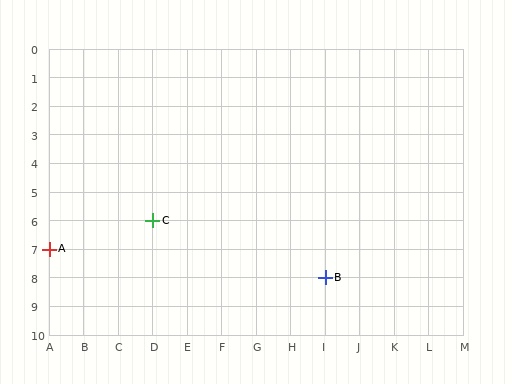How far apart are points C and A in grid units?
Points C and A are 3 columns and 1 row apart (about 3.2 grid units diagonally).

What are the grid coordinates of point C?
Point C is at grid coordinates (D, 6).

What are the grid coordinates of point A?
Point A is at grid coordinates (A, 7).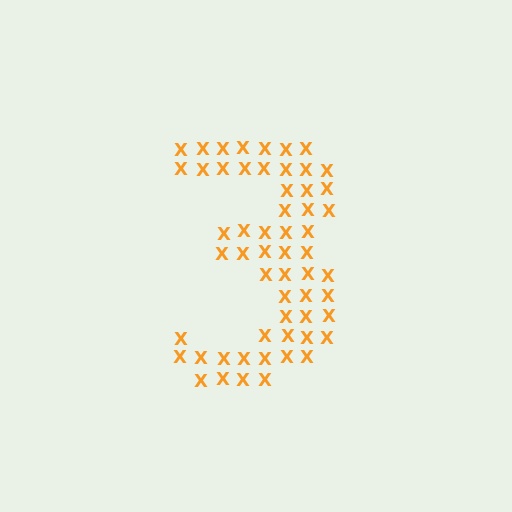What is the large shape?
The large shape is the digit 3.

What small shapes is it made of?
It is made of small letter X's.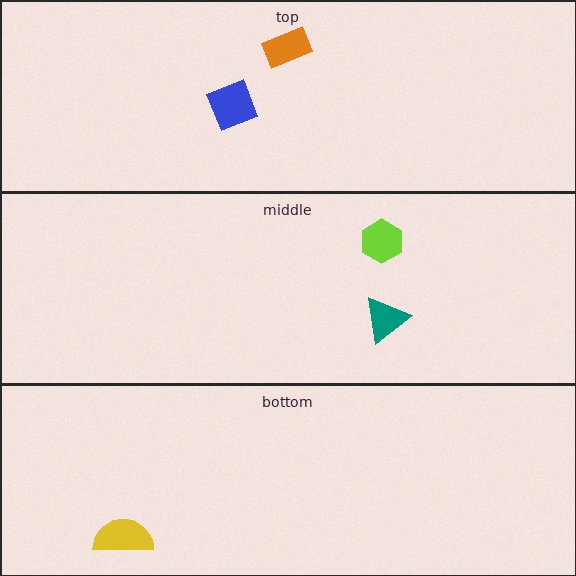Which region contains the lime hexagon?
The middle region.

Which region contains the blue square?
The top region.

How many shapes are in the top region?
2.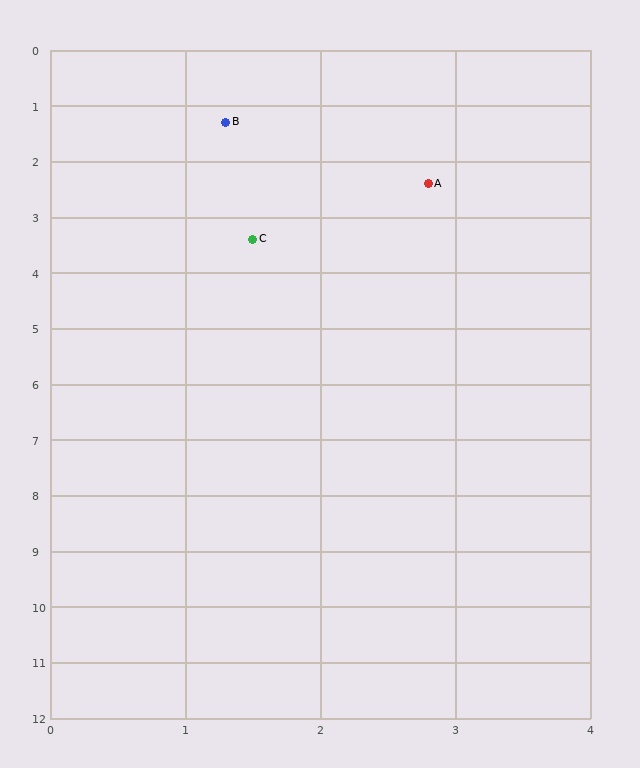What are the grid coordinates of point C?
Point C is at approximately (1.5, 3.4).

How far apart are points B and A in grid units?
Points B and A are about 1.9 grid units apart.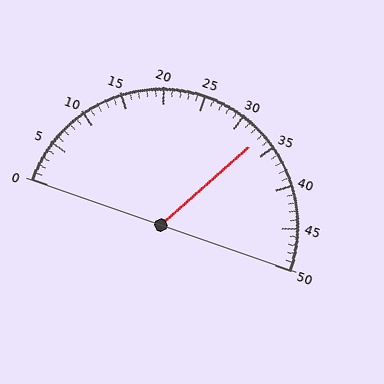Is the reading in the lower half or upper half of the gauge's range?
The reading is in the upper half of the range (0 to 50).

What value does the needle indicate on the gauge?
The needle indicates approximately 33.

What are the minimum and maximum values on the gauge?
The gauge ranges from 0 to 50.